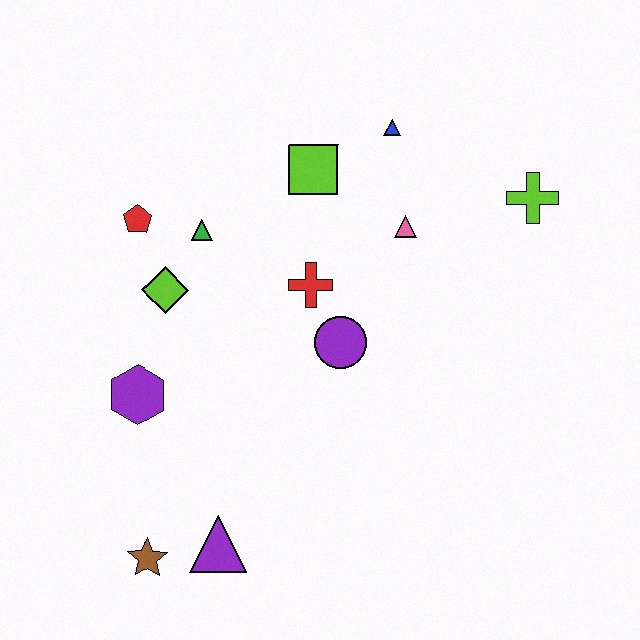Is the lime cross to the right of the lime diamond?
Yes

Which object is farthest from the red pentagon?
The lime cross is farthest from the red pentagon.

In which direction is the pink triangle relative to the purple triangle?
The pink triangle is above the purple triangle.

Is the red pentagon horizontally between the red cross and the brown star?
No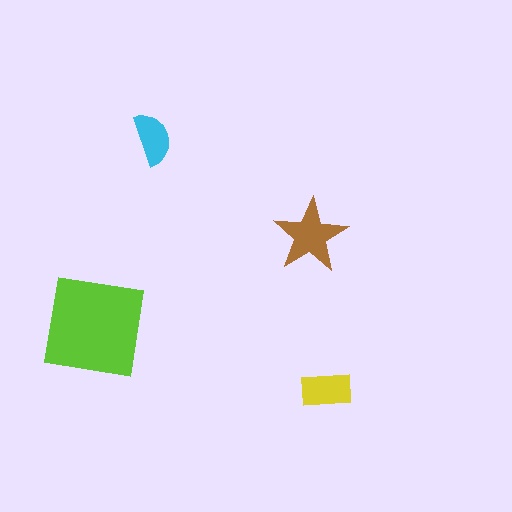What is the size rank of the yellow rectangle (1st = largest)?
3rd.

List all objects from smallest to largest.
The cyan semicircle, the yellow rectangle, the brown star, the lime square.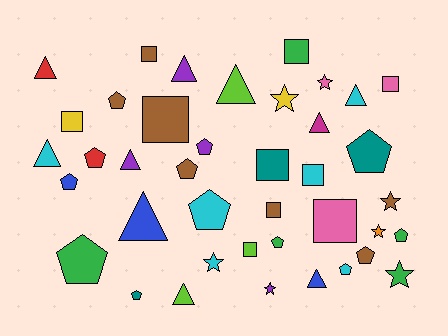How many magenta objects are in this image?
There is 1 magenta object.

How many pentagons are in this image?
There are 13 pentagons.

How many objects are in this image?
There are 40 objects.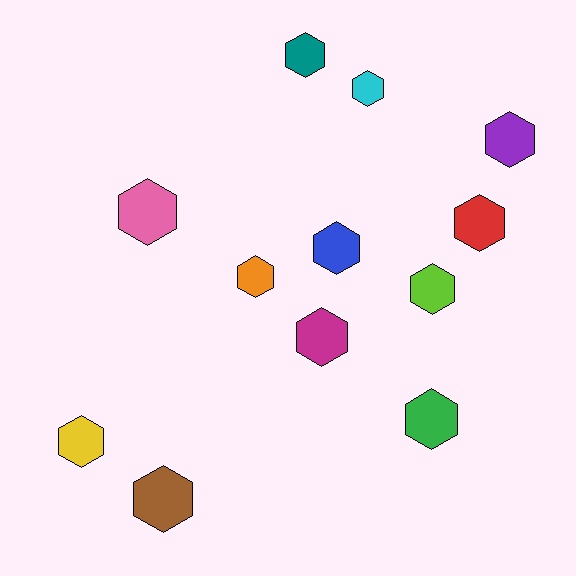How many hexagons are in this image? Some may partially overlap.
There are 12 hexagons.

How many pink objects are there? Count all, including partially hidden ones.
There is 1 pink object.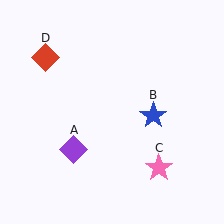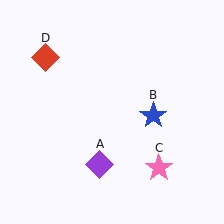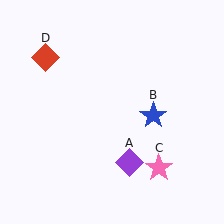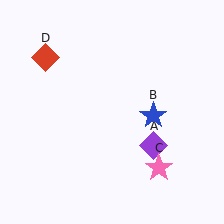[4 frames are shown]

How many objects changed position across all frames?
1 object changed position: purple diamond (object A).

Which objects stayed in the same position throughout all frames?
Blue star (object B) and pink star (object C) and red diamond (object D) remained stationary.